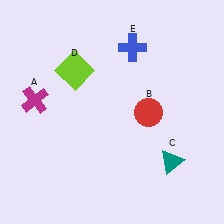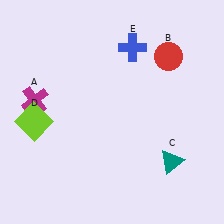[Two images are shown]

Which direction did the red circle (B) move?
The red circle (B) moved up.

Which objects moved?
The objects that moved are: the red circle (B), the lime square (D).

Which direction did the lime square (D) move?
The lime square (D) moved down.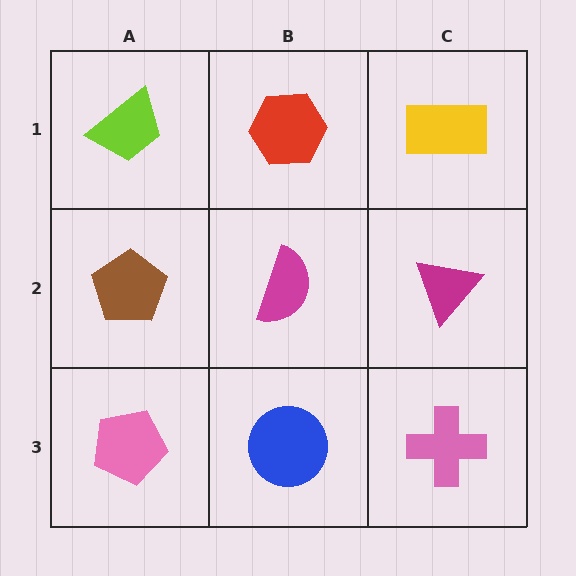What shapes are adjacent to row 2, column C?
A yellow rectangle (row 1, column C), a pink cross (row 3, column C), a magenta semicircle (row 2, column B).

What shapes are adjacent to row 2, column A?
A lime trapezoid (row 1, column A), a pink pentagon (row 3, column A), a magenta semicircle (row 2, column B).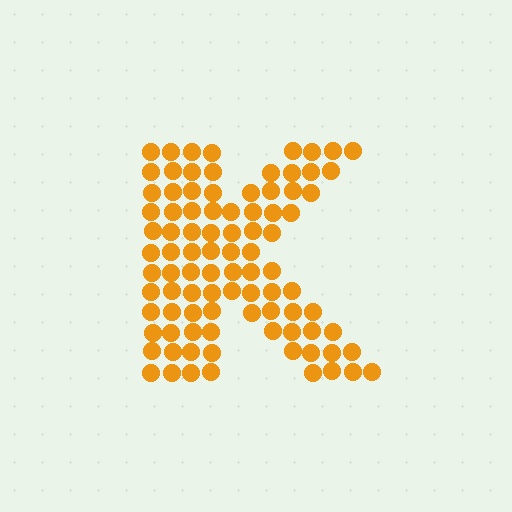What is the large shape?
The large shape is the letter K.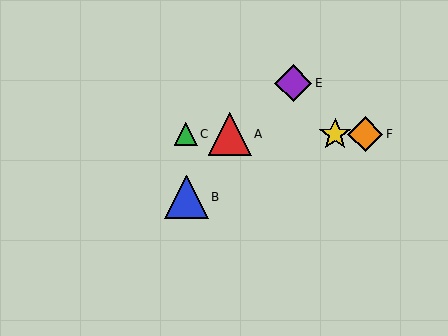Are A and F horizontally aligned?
Yes, both are at y≈134.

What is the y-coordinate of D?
Object D is at y≈134.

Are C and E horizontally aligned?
No, C is at y≈134 and E is at y≈83.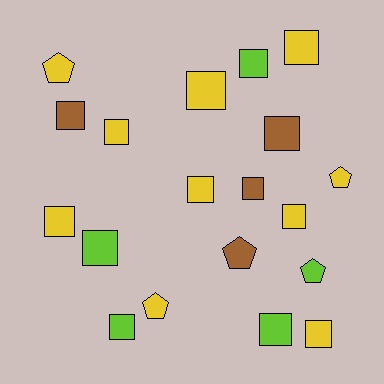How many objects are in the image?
There are 19 objects.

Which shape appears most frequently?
Square, with 14 objects.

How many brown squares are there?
There are 3 brown squares.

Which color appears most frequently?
Yellow, with 10 objects.